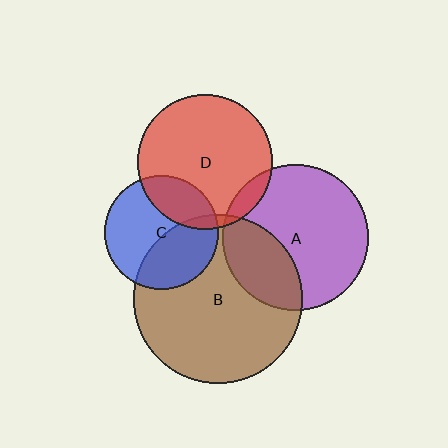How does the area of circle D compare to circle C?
Approximately 1.4 times.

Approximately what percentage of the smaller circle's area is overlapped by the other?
Approximately 30%.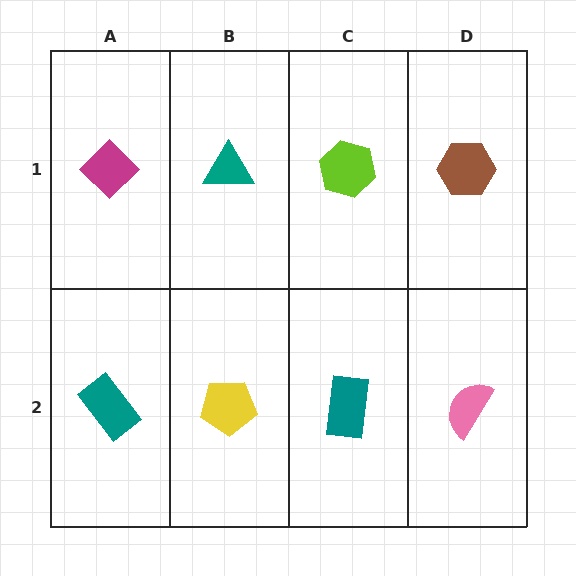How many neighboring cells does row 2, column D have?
2.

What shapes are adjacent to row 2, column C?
A lime hexagon (row 1, column C), a yellow pentagon (row 2, column B), a pink semicircle (row 2, column D).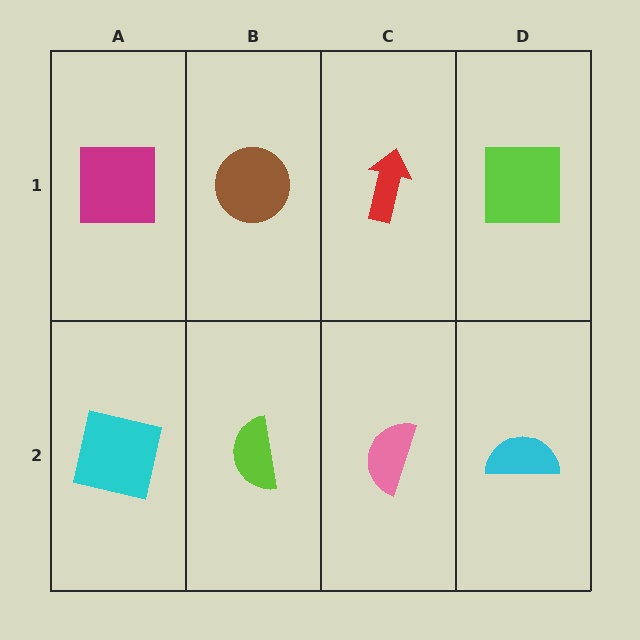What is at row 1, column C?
A red arrow.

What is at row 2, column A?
A cyan square.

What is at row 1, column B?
A brown circle.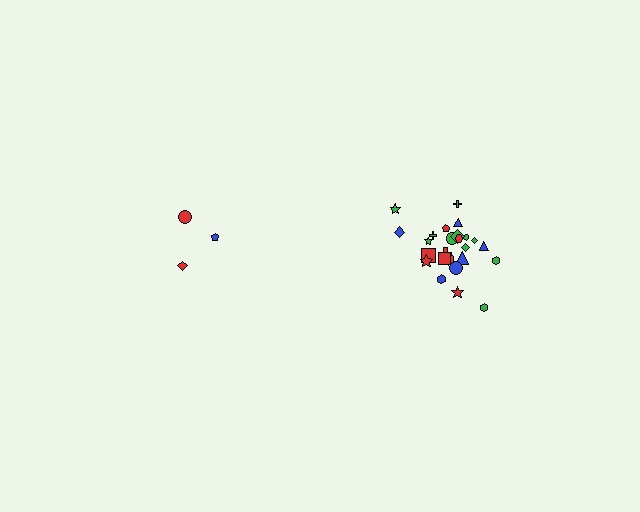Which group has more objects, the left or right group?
The right group.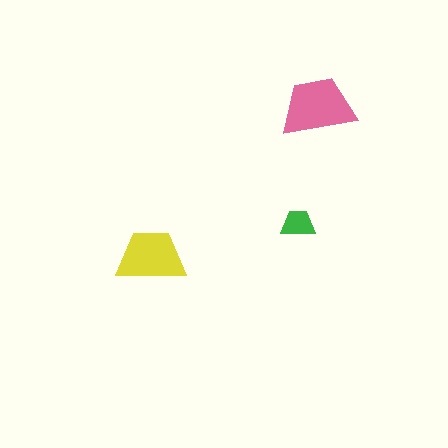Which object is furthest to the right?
The pink trapezoid is rightmost.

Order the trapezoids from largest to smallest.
the pink one, the yellow one, the green one.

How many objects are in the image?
There are 3 objects in the image.